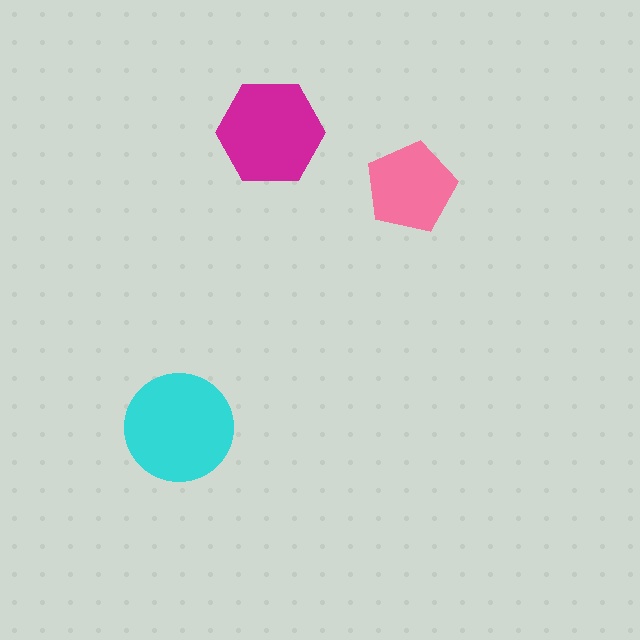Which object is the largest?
The cyan circle.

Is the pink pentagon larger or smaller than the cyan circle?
Smaller.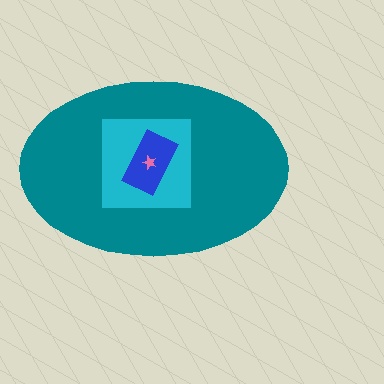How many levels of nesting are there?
4.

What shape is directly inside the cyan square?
The blue rectangle.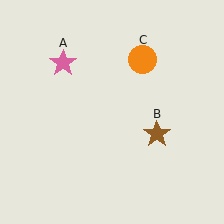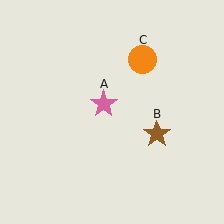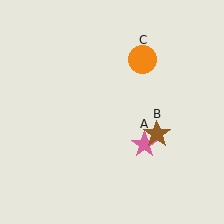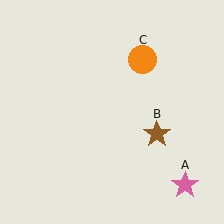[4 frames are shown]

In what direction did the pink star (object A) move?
The pink star (object A) moved down and to the right.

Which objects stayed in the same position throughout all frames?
Brown star (object B) and orange circle (object C) remained stationary.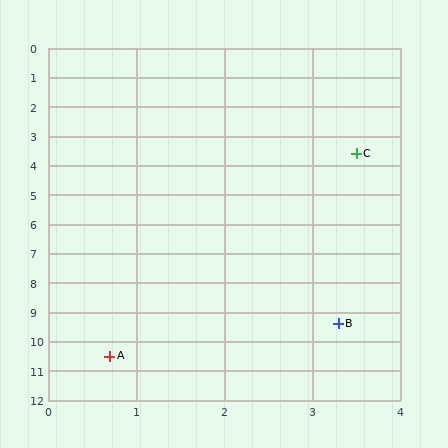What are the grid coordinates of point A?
Point A is at approximately (0.7, 10.5).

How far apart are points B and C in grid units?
Points B and C are about 5.8 grid units apart.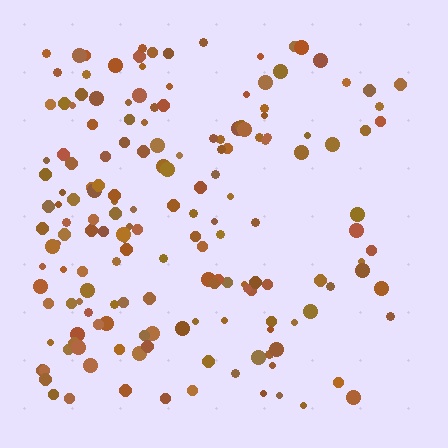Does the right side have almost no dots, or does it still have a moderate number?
Still a moderate number, just noticeably fewer than the left.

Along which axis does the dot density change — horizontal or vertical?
Horizontal.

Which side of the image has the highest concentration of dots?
The left.